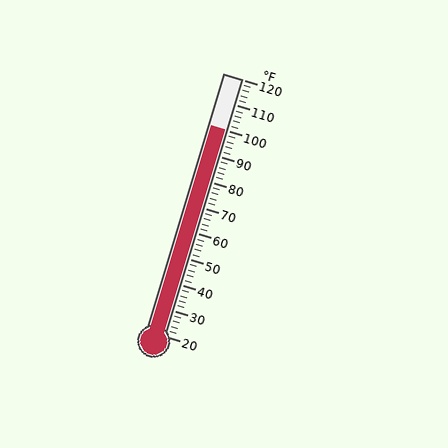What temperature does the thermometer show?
The thermometer shows approximately 100°F.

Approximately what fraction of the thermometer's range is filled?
The thermometer is filled to approximately 80% of its range.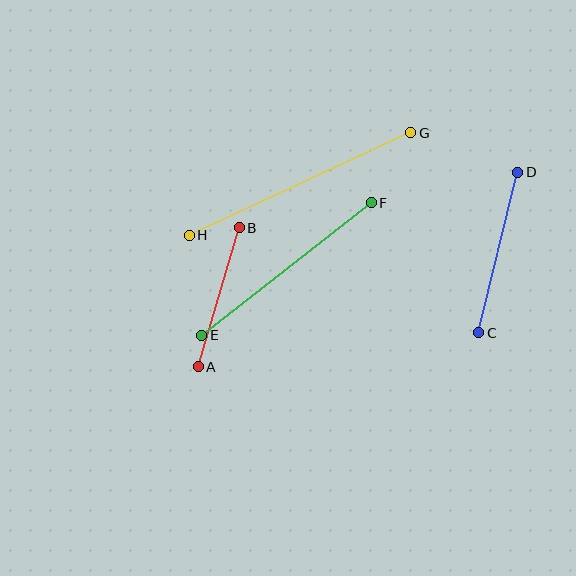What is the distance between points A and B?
The distance is approximately 145 pixels.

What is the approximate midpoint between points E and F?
The midpoint is at approximately (286, 269) pixels.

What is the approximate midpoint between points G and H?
The midpoint is at approximately (300, 184) pixels.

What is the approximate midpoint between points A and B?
The midpoint is at approximately (219, 297) pixels.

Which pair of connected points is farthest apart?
Points G and H are farthest apart.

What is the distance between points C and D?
The distance is approximately 165 pixels.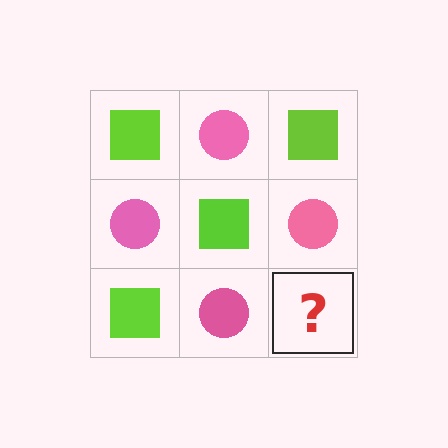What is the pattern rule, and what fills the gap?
The rule is that it alternates lime square and pink circle in a checkerboard pattern. The gap should be filled with a lime square.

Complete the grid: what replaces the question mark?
The question mark should be replaced with a lime square.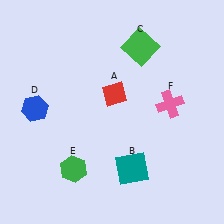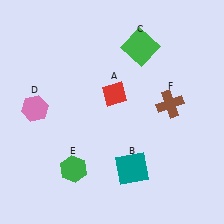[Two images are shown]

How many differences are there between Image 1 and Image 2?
There are 2 differences between the two images.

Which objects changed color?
D changed from blue to pink. F changed from pink to brown.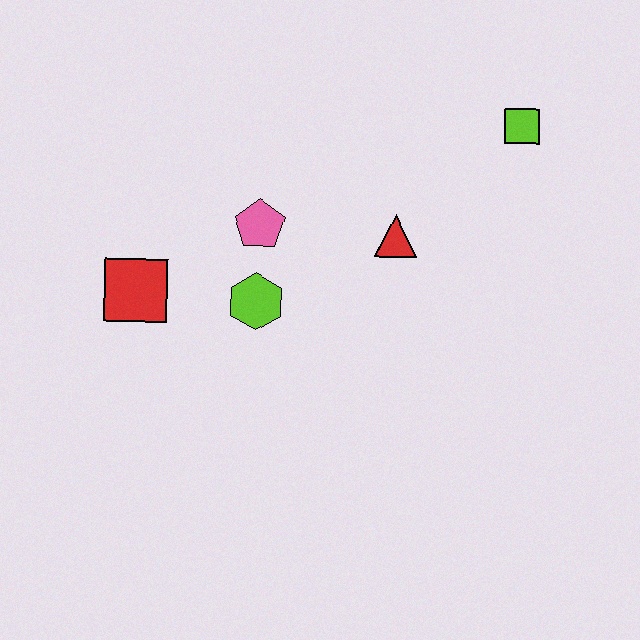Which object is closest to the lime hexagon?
The pink pentagon is closest to the lime hexagon.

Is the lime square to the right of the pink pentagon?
Yes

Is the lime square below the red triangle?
No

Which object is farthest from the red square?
The lime square is farthest from the red square.